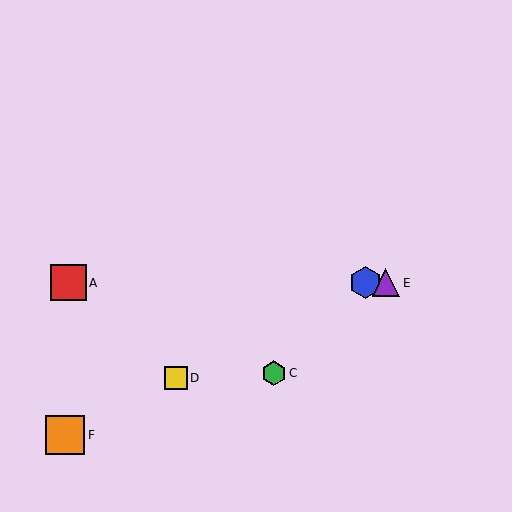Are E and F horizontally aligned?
No, E is at y≈283 and F is at y≈435.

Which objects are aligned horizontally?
Objects A, B, E are aligned horizontally.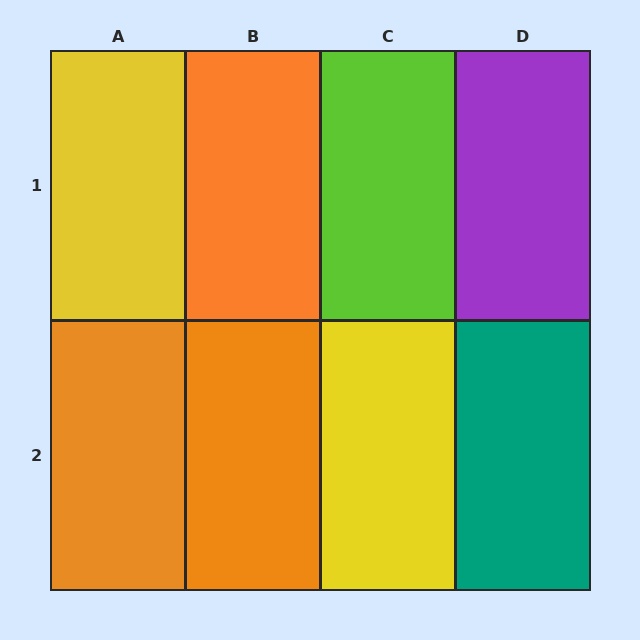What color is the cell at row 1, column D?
Purple.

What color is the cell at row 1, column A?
Yellow.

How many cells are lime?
1 cell is lime.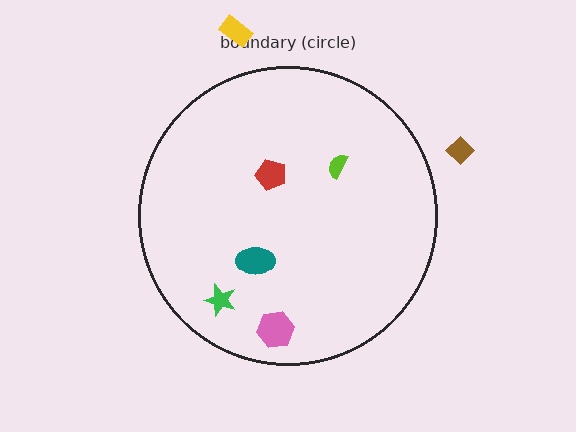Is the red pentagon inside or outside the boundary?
Inside.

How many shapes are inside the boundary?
5 inside, 2 outside.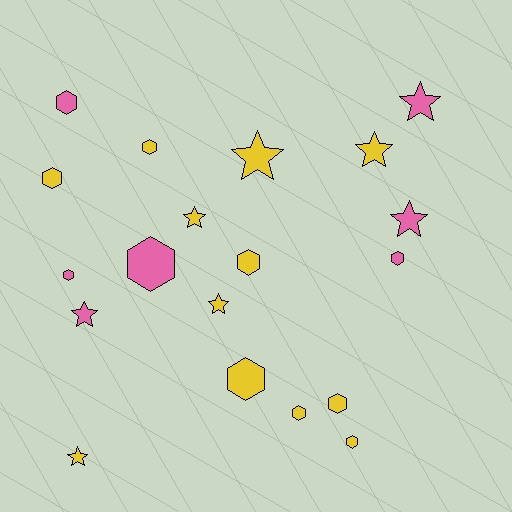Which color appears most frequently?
Yellow, with 12 objects.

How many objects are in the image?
There are 19 objects.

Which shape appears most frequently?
Hexagon, with 11 objects.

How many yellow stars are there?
There are 5 yellow stars.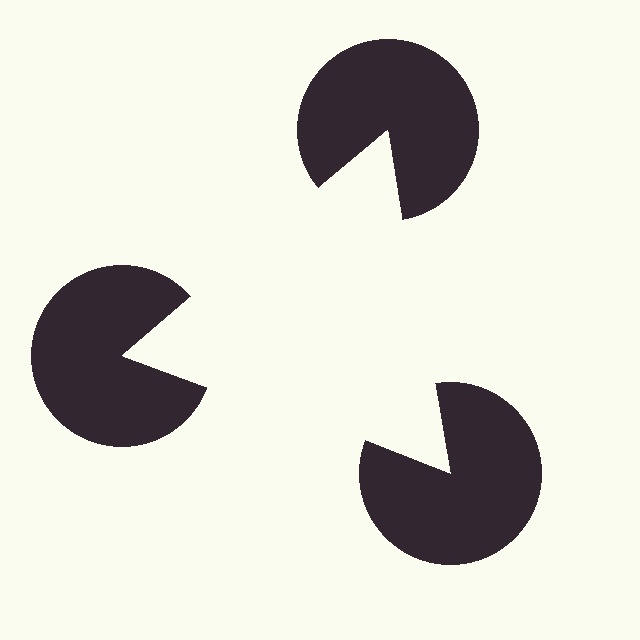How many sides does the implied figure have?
3 sides.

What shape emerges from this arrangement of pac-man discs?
An illusory triangle — its edges are inferred from the aligned wedge cuts in the pac-man discs, not physically drawn.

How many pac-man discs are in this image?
There are 3 — one at each vertex of the illusory triangle.